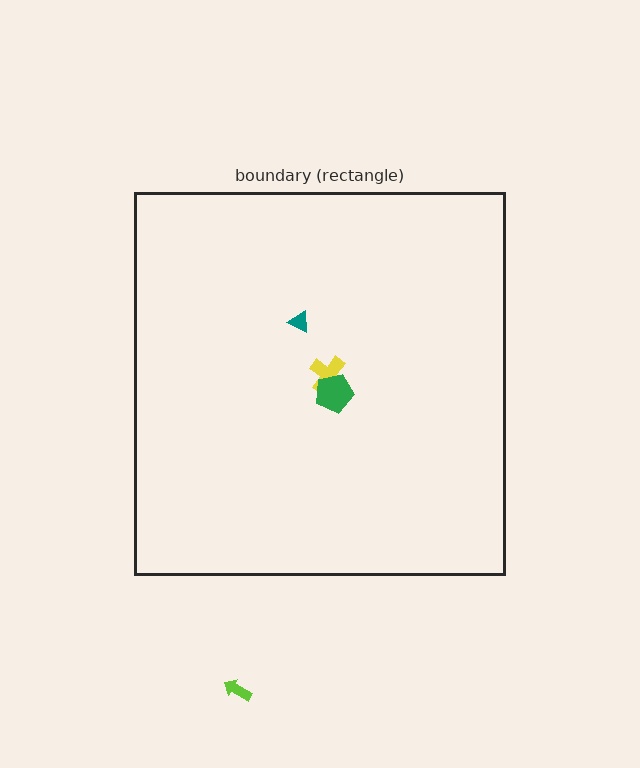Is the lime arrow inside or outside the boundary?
Outside.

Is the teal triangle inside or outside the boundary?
Inside.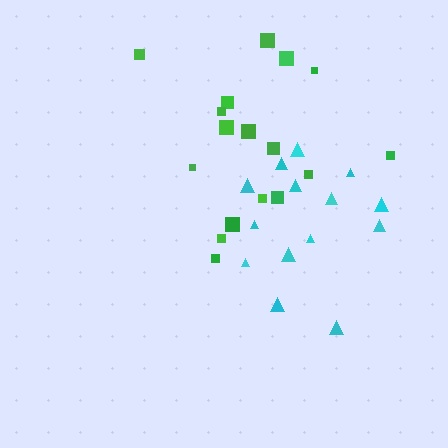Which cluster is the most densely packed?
Cyan.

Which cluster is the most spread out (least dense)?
Green.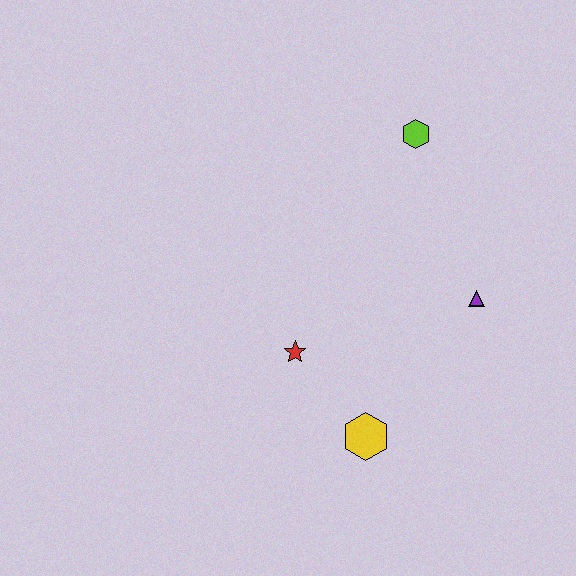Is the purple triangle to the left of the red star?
No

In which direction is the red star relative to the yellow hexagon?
The red star is above the yellow hexagon.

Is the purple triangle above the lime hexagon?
No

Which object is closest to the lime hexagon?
The purple triangle is closest to the lime hexagon.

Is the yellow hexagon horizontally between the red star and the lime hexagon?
Yes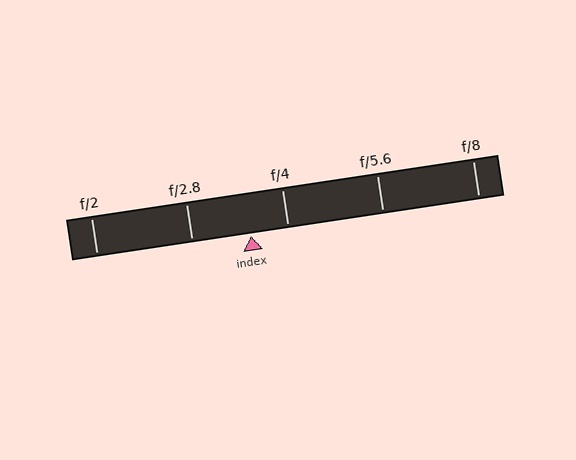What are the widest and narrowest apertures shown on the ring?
The widest aperture shown is f/2 and the narrowest is f/8.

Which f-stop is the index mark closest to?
The index mark is closest to f/4.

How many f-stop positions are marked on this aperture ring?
There are 5 f-stop positions marked.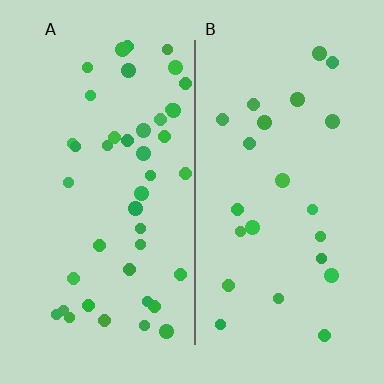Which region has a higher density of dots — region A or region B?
A (the left).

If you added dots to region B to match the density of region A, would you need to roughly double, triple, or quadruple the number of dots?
Approximately double.